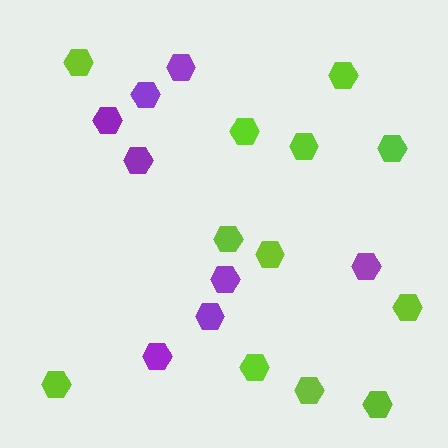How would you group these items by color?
There are 2 groups: one group of lime hexagons (12) and one group of purple hexagons (8).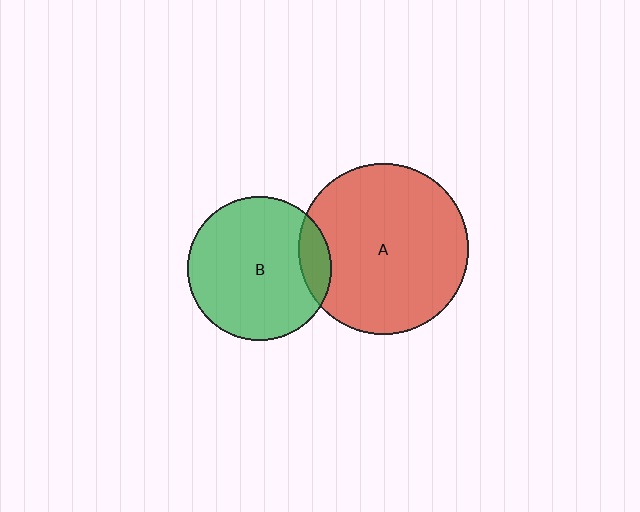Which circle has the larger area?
Circle A (red).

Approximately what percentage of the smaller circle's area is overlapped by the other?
Approximately 15%.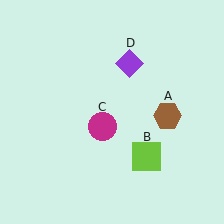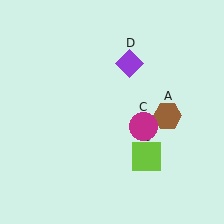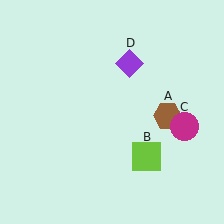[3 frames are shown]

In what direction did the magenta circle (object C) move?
The magenta circle (object C) moved right.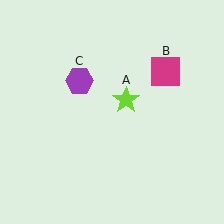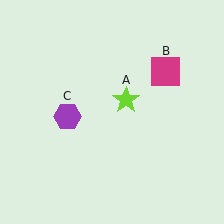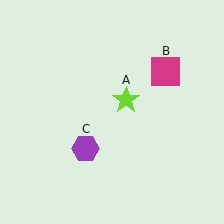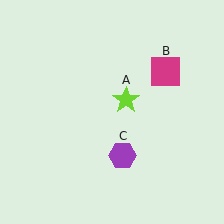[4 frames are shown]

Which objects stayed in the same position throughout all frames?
Lime star (object A) and magenta square (object B) remained stationary.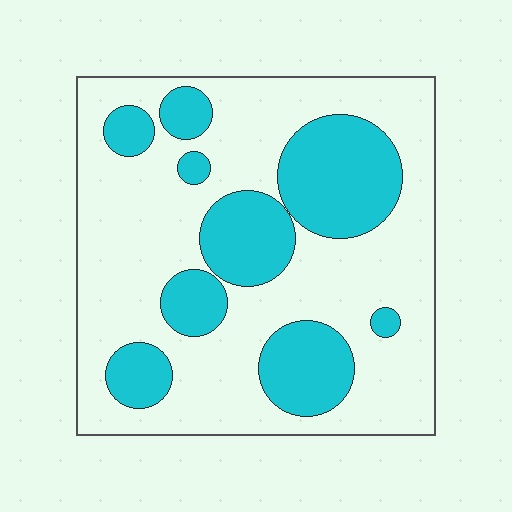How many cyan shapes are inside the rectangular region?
9.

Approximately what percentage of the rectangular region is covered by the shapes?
Approximately 30%.